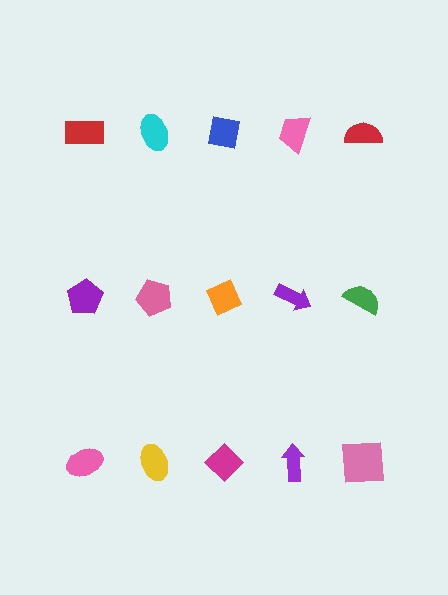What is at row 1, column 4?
A pink trapezoid.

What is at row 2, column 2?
A pink pentagon.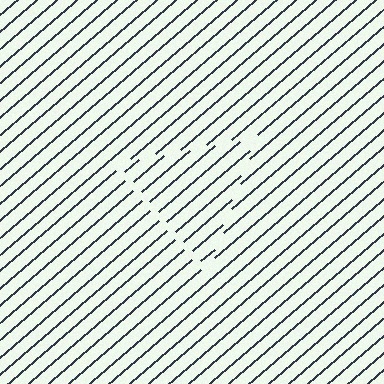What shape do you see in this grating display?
An illusory triangle. The interior of the shape contains the same grating, shifted by half a period — the contour is defined by the phase discontinuity where line-ends from the inner and outer gratings abut.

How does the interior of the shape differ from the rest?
The interior of the shape contains the same grating, shifted by half a period — the contour is defined by the phase discontinuity where line-ends from the inner and outer gratings abut.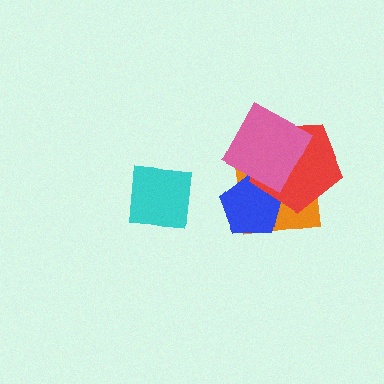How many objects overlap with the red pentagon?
3 objects overlap with the red pentagon.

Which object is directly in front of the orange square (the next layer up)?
The blue pentagon is directly in front of the orange square.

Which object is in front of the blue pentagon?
The red pentagon is in front of the blue pentagon.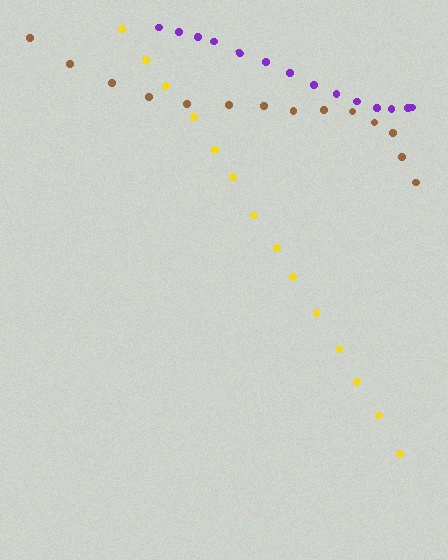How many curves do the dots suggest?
There are 3 distinct paths.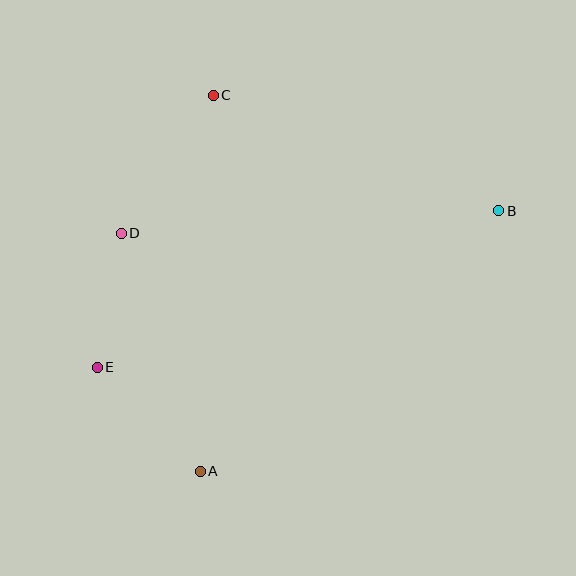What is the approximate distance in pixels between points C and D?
The distance between C and D is approximately 166 pixels.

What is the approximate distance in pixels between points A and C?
The distance between A and C is approximately 376 pixels.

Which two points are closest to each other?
Points D and E are closest to each other.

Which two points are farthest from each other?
Points B and E are farthest from each other.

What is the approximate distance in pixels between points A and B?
The distance between A and B is approximately 396 pixels.